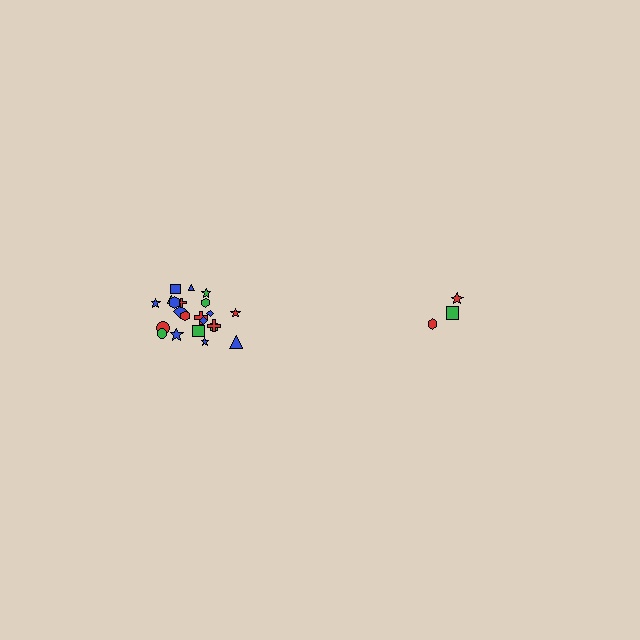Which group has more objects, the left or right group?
The left group.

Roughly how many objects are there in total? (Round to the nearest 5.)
Roughly 25 objects in total.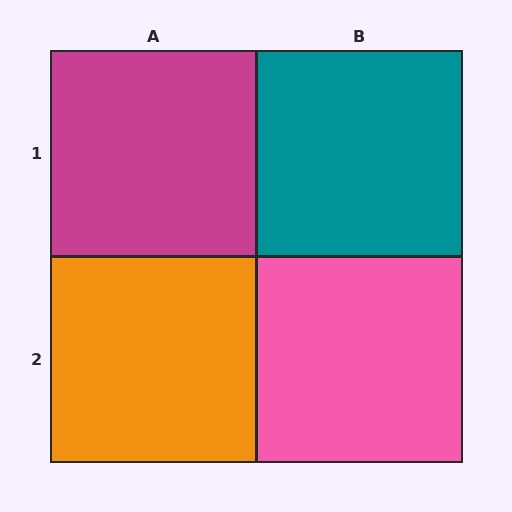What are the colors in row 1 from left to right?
Magenta, teal.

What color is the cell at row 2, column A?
Orange.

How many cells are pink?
1 cell is pink.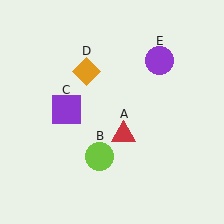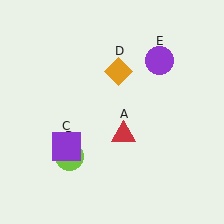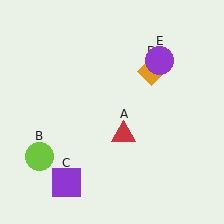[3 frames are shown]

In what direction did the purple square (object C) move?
The purple square (object C) moved down.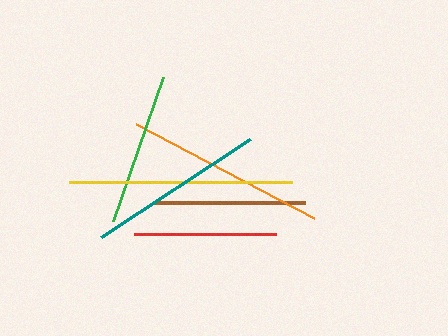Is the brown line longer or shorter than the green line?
The green line is longer than the brown line.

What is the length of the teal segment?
The teal segment is approximately 178 pixels long.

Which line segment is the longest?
The yellow line is the longest at approximately 222 pixels.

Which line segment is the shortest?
The red line is the shortest at approximately 141 pixels.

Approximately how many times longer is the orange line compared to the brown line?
The orange line is approximately 1.3 times the length of the brown line.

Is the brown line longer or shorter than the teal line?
The teal line is longer than the brown line.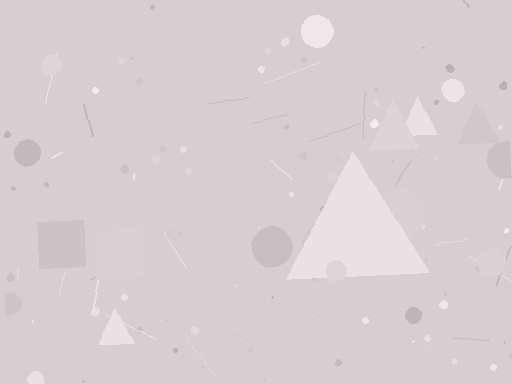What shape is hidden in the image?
A triangle is hidden in the image.